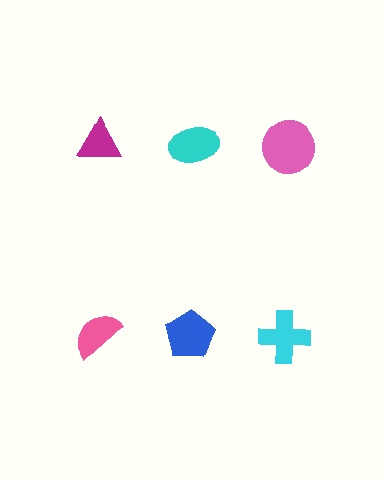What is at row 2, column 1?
A pink semicircle.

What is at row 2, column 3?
A cyan cross.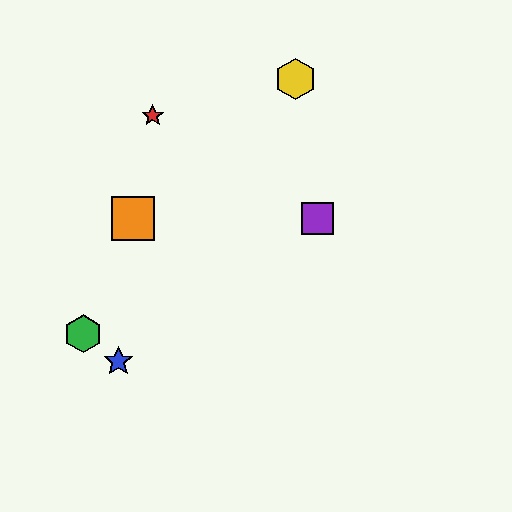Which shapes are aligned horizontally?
The purple square, the orange square are aligned horizontally.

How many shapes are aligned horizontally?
2 shapes (the purple square, the orange square) are aligned horizontally.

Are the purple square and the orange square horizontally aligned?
Yes, both are at y≈219.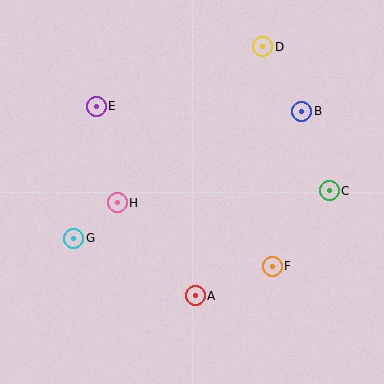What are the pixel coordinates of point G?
Point G is at (74, 238).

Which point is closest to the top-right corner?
Point D is closest to the top-right corner.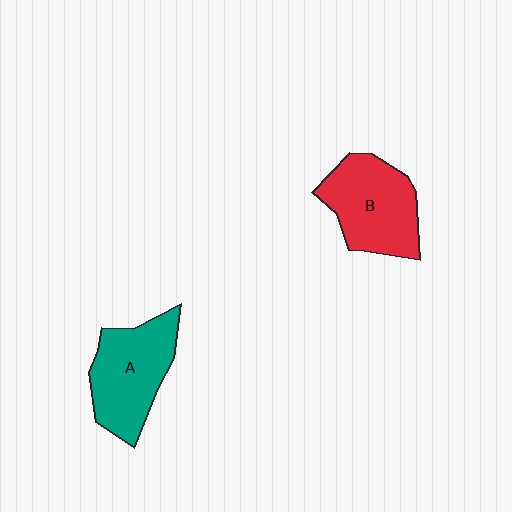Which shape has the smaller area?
Shape A (teal).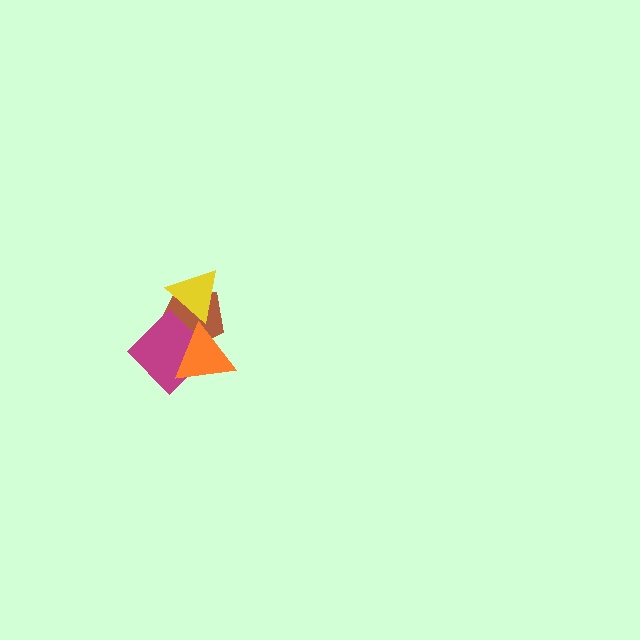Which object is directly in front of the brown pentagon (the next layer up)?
The yellow triangle is directly in front of the brown pentagon.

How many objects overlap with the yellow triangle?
2 objects overlap with the yellow triangle.